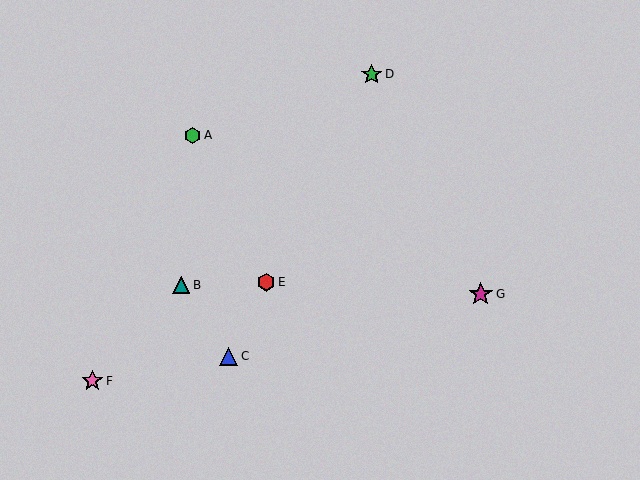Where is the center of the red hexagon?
The center of the red hexagon is at (266, 282).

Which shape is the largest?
The magenta star (labeled G) is the largest.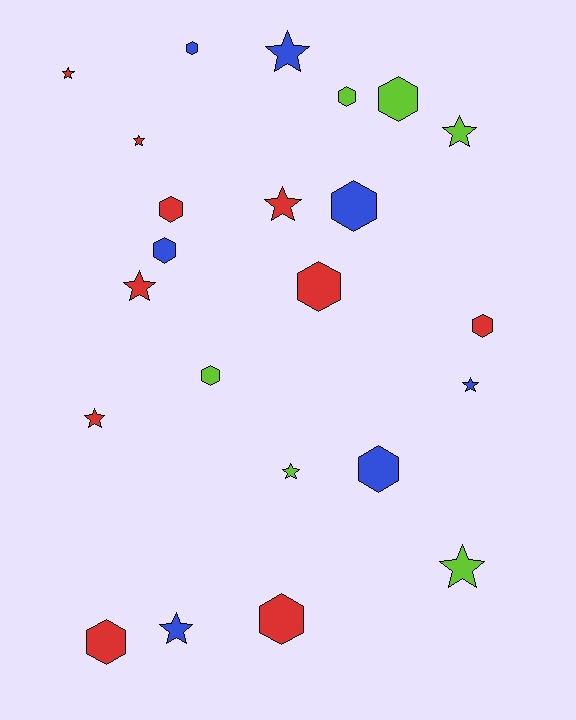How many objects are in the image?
There are 23 objects.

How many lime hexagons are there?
There are 3 lime hexagons.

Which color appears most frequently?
Red, with 10 objects.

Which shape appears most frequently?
Hexagon, with 12 objects.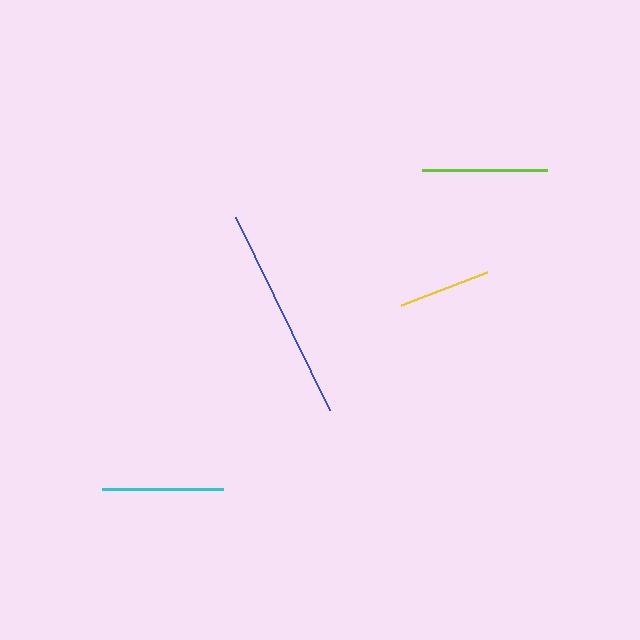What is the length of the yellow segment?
The yellow segment is approximately 92 pixels long.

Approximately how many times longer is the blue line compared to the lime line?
The blue line is approximately 1.7 times the length of the lime line.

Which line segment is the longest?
The blue line is the longest at approximately 215 pixels.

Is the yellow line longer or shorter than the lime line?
The lime line is longer than the yellow line.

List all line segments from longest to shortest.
From longest to shortest: blue, lime, cyan, yellow.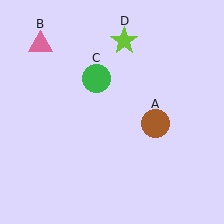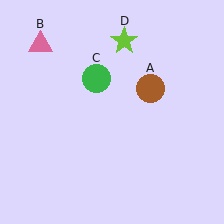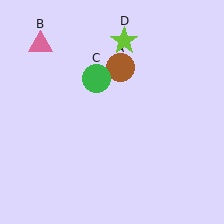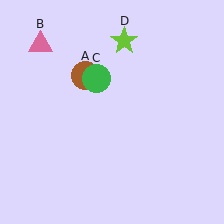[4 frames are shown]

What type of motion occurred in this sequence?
The brown circle (object A) rotated counterclockwise around the center of the scene.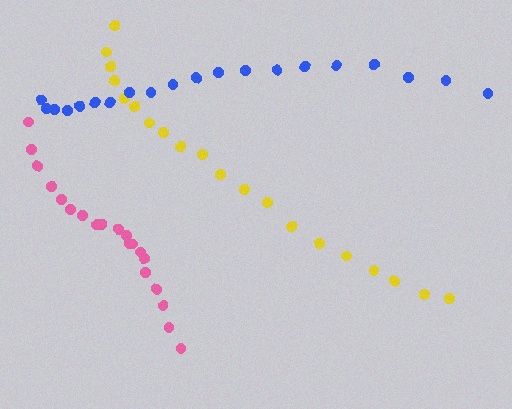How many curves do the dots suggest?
There are 3 distinct paths.